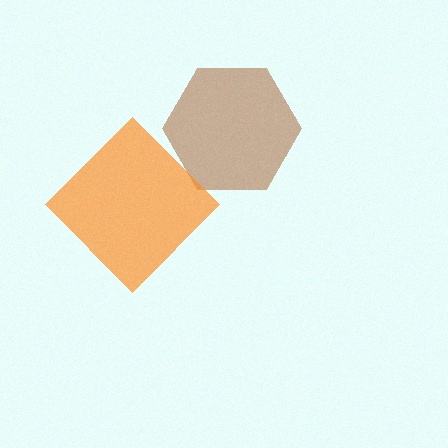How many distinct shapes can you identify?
There are 2 distinct shapes: a brown hexagon, an orange diamond.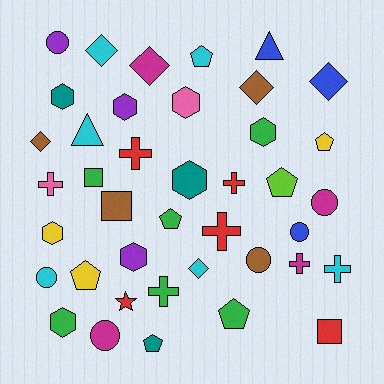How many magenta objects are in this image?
There are 4 magenta objects.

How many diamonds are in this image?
There are 6 diamonds.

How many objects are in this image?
There are 40 objects.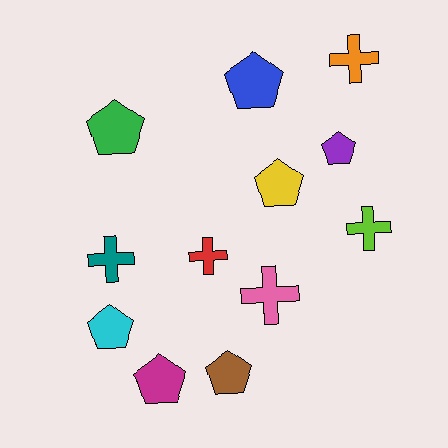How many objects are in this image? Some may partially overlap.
There are 12 objects.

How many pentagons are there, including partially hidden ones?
There are 7 pentagons.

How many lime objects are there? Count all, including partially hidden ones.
There is 1 lime object.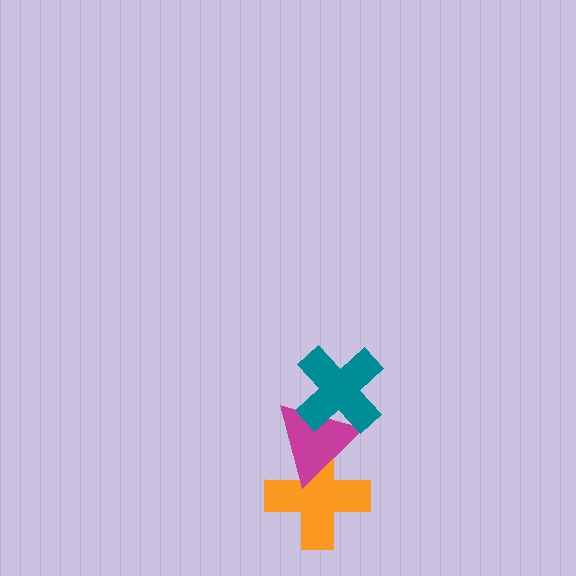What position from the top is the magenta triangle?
The magenta triangle is 2nd from the top.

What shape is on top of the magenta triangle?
The teal cross is on top of the magenta triangle.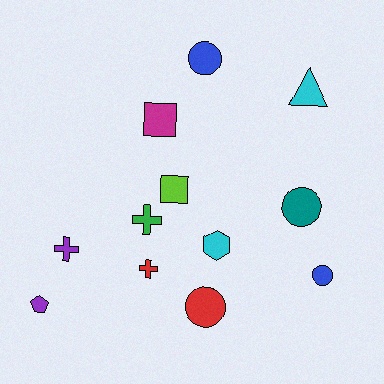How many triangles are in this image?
There is 1 triangle.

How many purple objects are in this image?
There are 2 purple objects.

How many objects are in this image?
There are 12 objects.